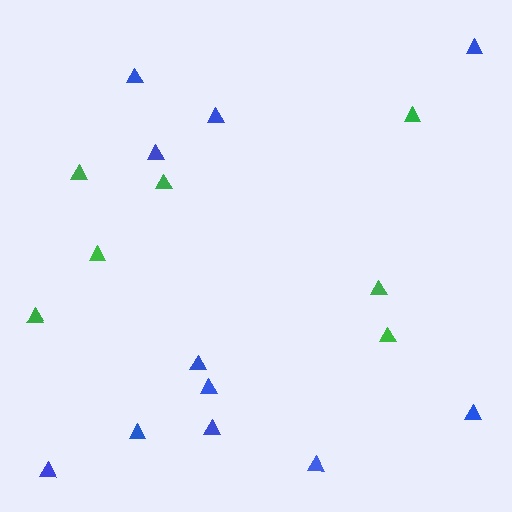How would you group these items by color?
There are 2 groups: one group of green triangles (7) and one group of blue triangles (11).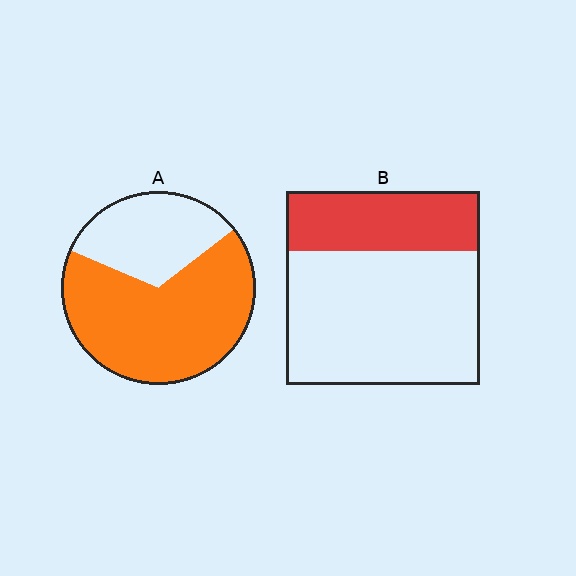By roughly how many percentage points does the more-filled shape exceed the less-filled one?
By roughly 35 percentage points (A over B).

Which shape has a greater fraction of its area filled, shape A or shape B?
Shape A.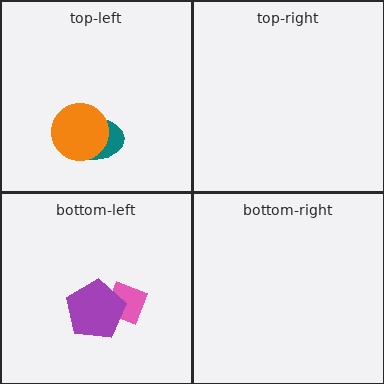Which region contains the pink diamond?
The bottom-left region.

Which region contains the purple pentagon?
The bottom-left region.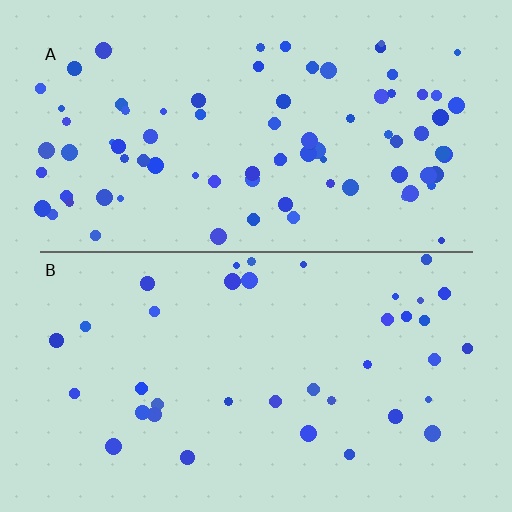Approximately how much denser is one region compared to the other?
Approximately 2.2× — region A over region B.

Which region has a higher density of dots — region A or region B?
A (the top).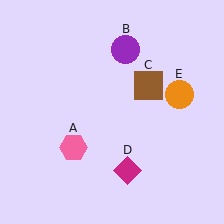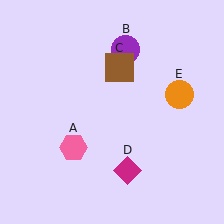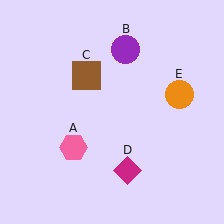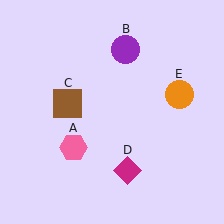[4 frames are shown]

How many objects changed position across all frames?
1 object changed position: brown square (object C).